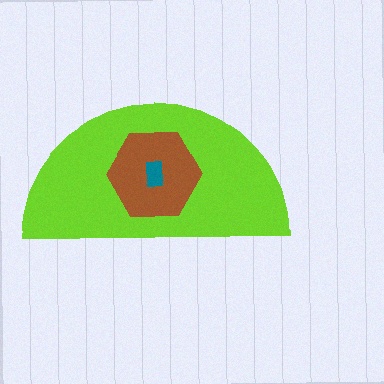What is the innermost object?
The teal rectangle.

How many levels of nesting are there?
3.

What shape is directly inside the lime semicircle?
The brown hexagon.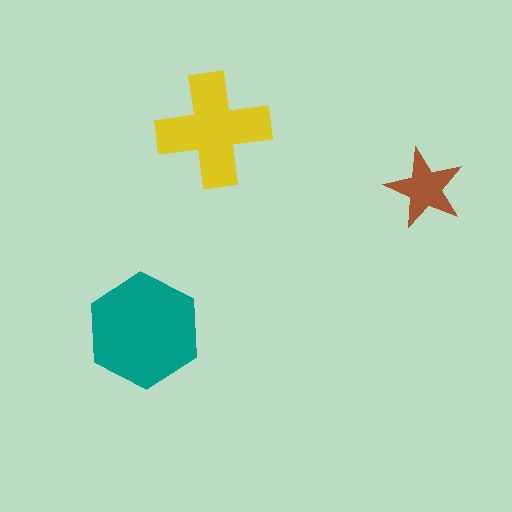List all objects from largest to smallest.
The teal hexagon, the yellow cross, the brown star.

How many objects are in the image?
There are 3 objects in the image.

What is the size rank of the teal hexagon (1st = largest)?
1st.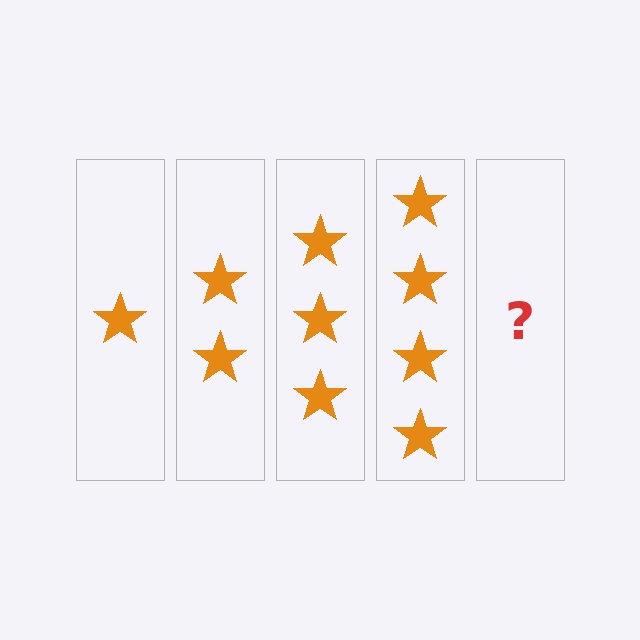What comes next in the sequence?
The next element should be 5 stars.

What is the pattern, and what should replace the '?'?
The pattern is that each step adds one more star. The '?' should be 5 stars.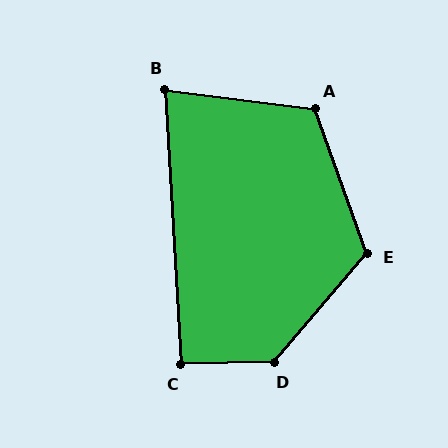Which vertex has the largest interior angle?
D, at approximately 132 degrees.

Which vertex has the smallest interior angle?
B, at approximately 80 degrees.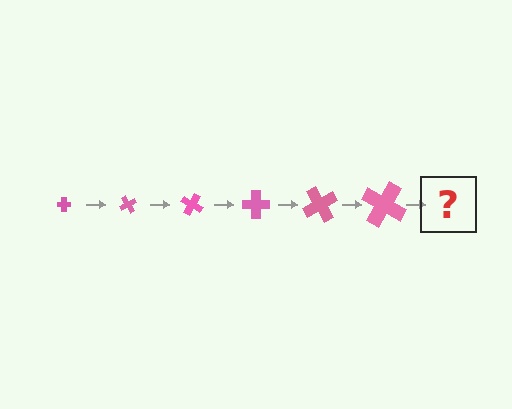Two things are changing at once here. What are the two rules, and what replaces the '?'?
The two rules are that the cross grows larger each step and it rotates 60 degrees each step. The '?' should be a cross, larger than the previous one and rotated 360 degrees from the start.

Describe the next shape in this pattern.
It should be a cross, larger than the previous one and rotated 360 degrees from the start.